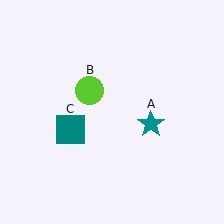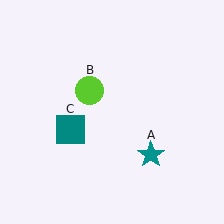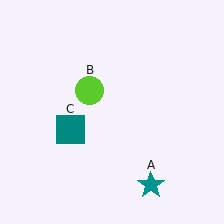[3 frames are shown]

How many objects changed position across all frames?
1 object changed position: teal star (object A).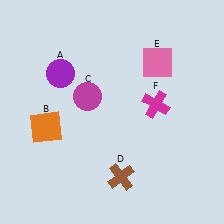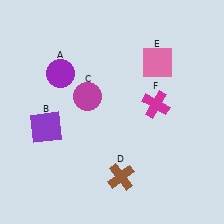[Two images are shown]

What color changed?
The square (B) changed from orange in Image 1 to purple in Image 2.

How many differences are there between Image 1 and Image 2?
There is 1 difference between the two images.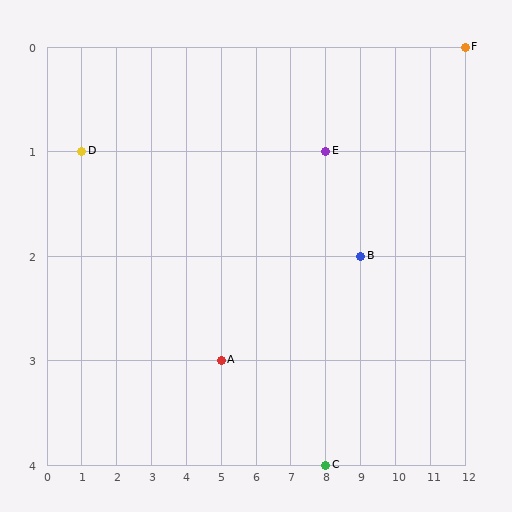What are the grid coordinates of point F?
Point F is at grid coordinates (12, 0).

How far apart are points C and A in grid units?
Points C and A are 3 columns and 1 row apart (about 3.2 grid units diagonally).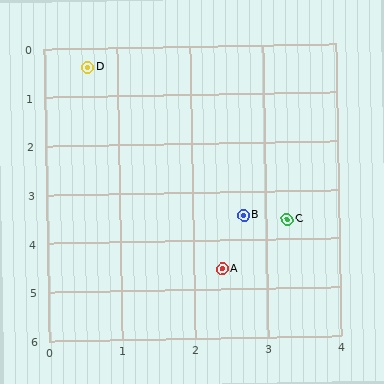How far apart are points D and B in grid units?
Points D and B are about 3.7 grid units apart.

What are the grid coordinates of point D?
Point D is at approximately (0.6, 0.4).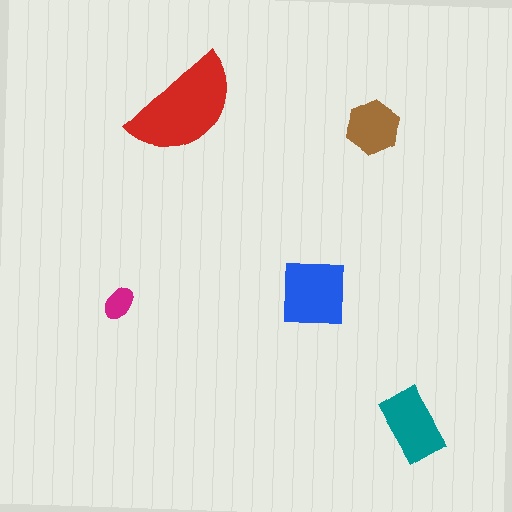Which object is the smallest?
The magenta ellipse.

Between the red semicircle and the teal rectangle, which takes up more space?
The red semicircle.